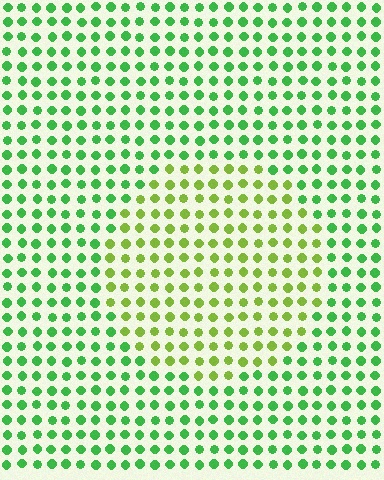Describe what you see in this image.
The image is filled with small green elements in a uniform arrangement. A circle-shaped region is visible where the elements are tinted to a slightly different hue, forming a subtle color boundary.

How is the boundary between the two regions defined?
The boundary is defined purely by a slight shift in hue (about 38 degrees). Spacing, size, and orientation are identical on both sides.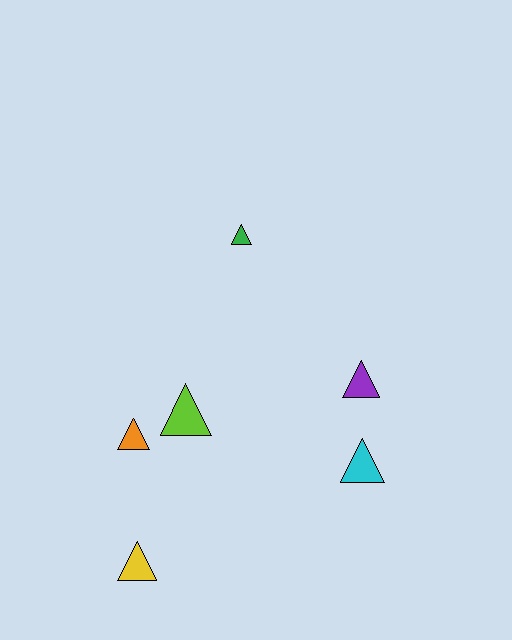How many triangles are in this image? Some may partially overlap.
There are 6 triangles.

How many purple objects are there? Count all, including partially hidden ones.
There is 1 purple object.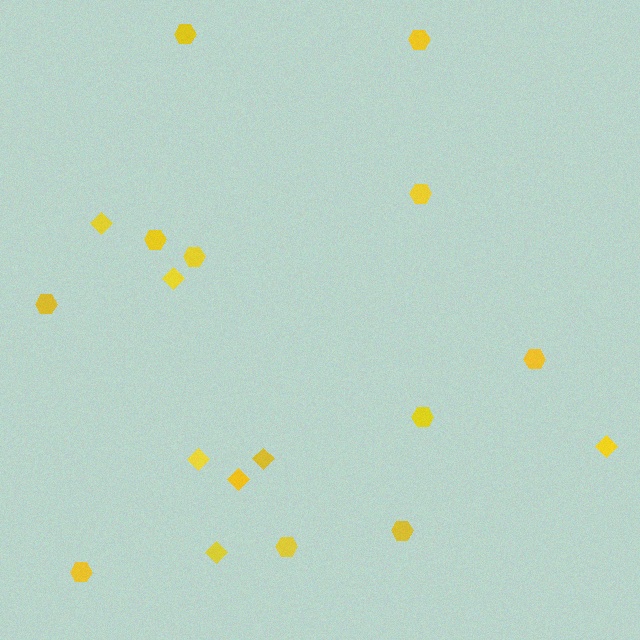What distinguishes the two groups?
There are 2 groups: one group of hexagons (11) and one group of diamonds (7).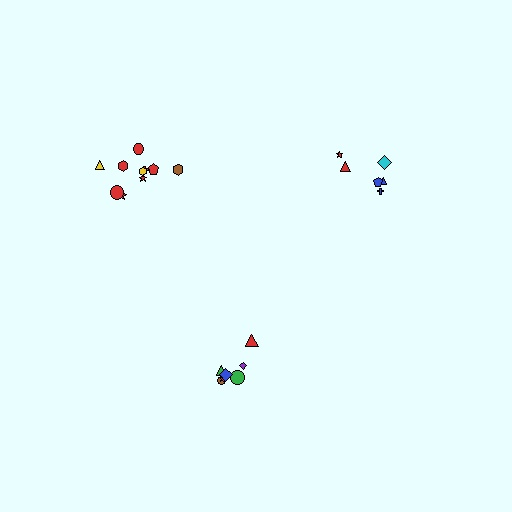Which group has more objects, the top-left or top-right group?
The top-left group.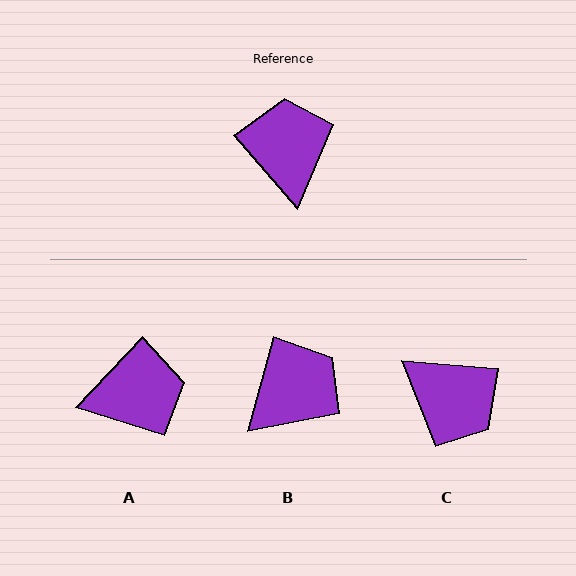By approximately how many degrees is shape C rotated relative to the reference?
Approximately 135 degrees clockwise.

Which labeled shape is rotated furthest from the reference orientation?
C, about 135 degrees away.